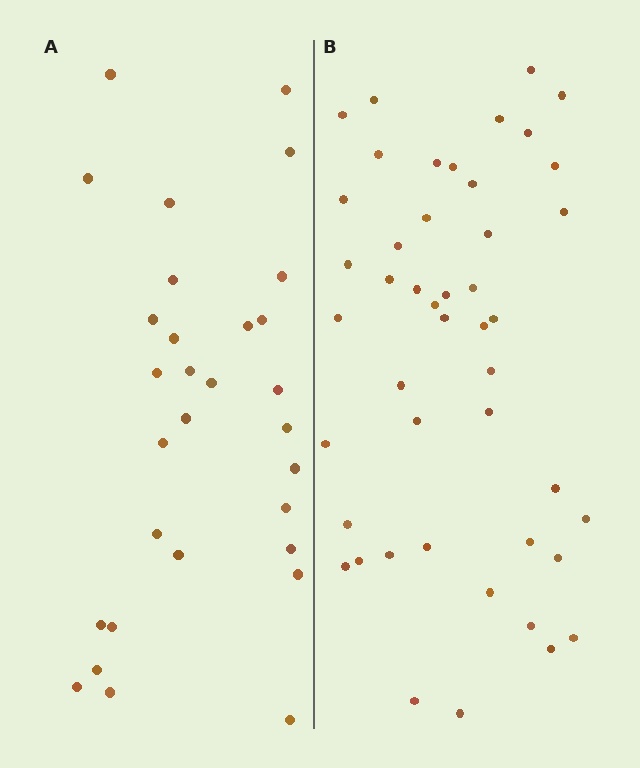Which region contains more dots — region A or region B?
Region B (the right region) has more dots.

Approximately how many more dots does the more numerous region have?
Region B has approximately 15 more dots than region A.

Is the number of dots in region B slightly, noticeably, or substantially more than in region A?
Region B has substantially more. The ratio is roughly 1.5 to 1.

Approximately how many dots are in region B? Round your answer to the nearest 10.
About 50 dots. (The exact count is 46, which rounds to 50.)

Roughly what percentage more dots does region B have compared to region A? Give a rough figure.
About 55% more.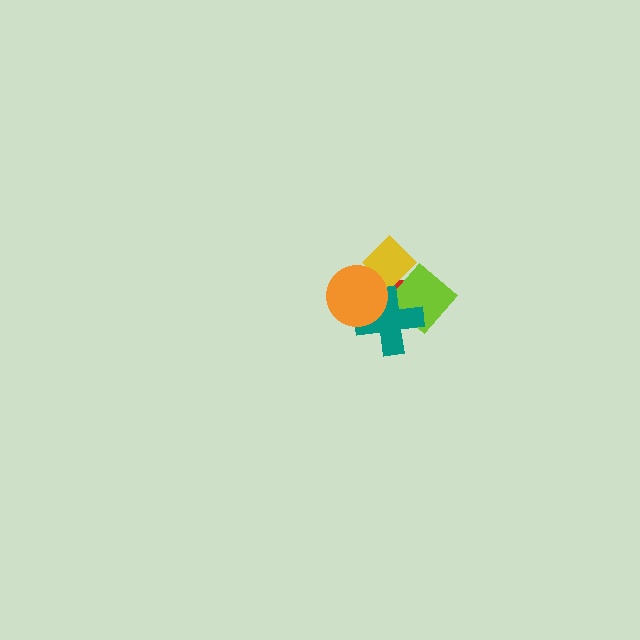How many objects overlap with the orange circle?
3 objects overlap with the orange circle.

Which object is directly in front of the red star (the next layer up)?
The lime diamond is directly in front of the red star.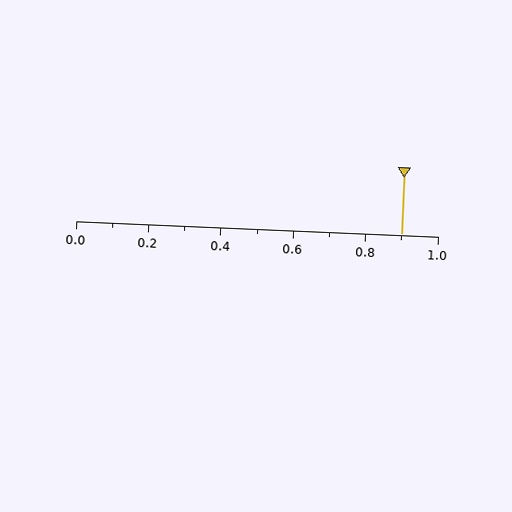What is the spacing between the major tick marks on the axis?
The major ticks are spaced 0.2 apart.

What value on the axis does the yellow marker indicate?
The marker indicates approximately 0.9.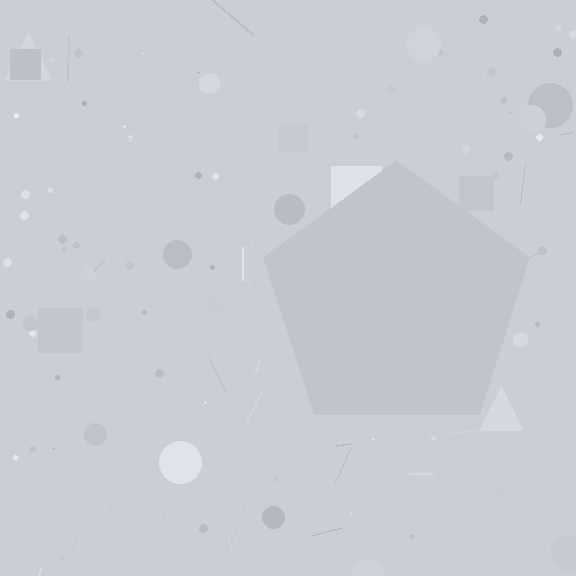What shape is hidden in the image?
A pentagon is hidden in the image.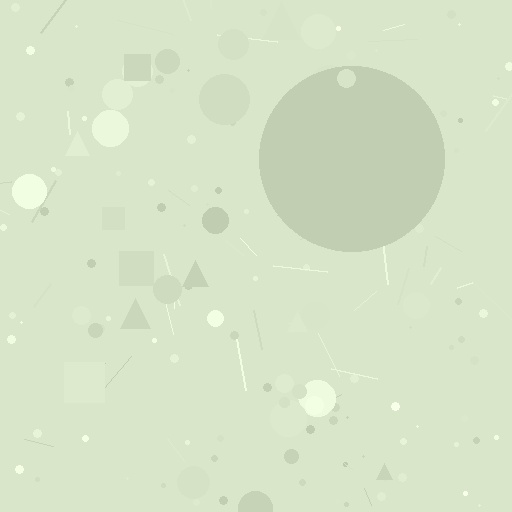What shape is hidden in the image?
A circle is hidden in the image.